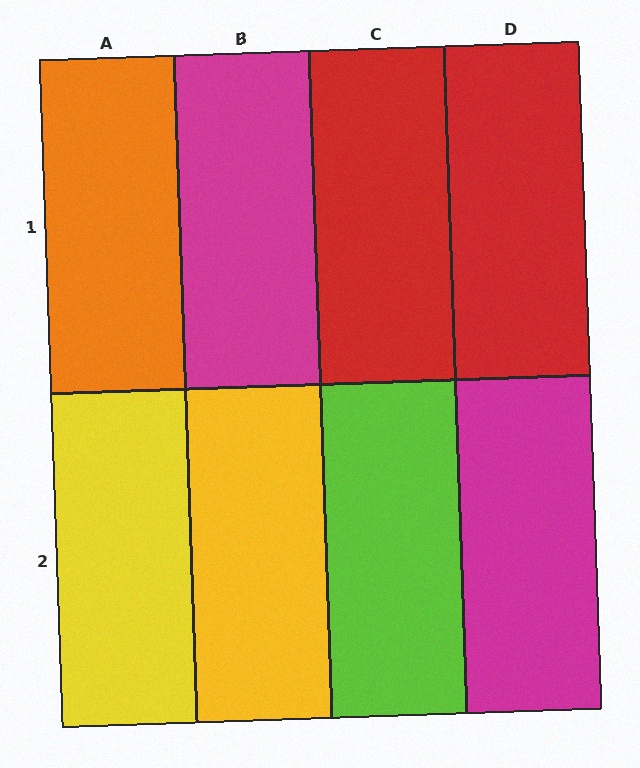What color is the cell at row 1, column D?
Red.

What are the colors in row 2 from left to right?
Yellow, yellow, lime, magenta.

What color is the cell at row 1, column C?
Red.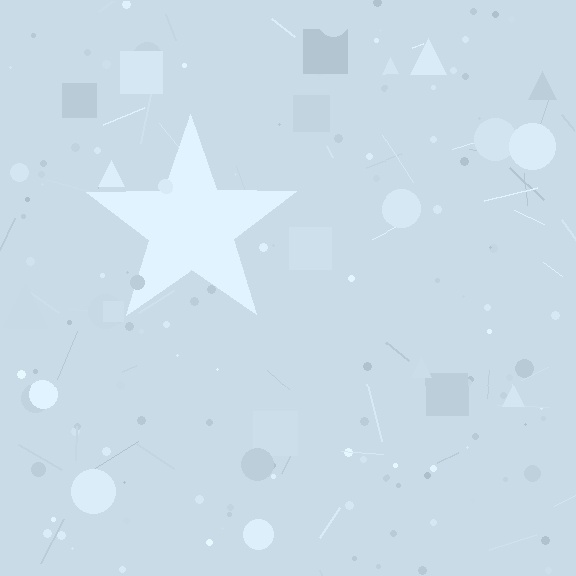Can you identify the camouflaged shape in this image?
The camouflaged shape is a star.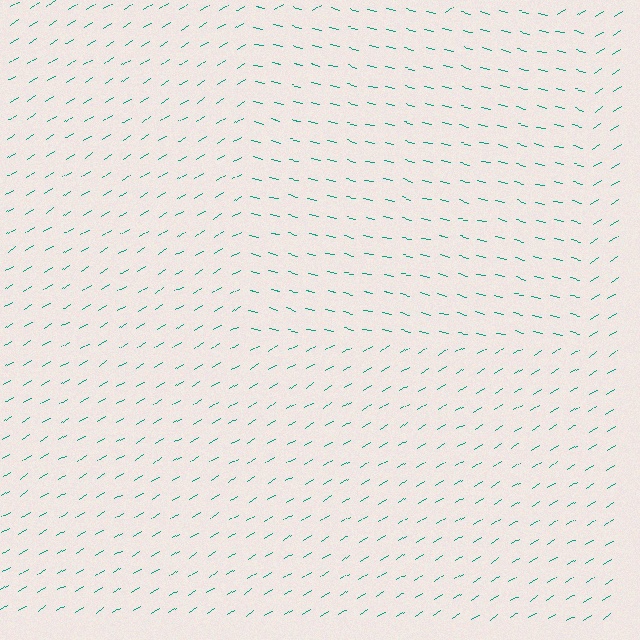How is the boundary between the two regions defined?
The boundary is defined purely by a change in line orientation (approximately 45 degrees difference). All lines are the same color and thickness.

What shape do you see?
I see a rectangle.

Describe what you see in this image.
The image is filled with small teal line segments. A rectangle region in the image has lines oriented differently from the surrounding lines, creating a visible texture boundary.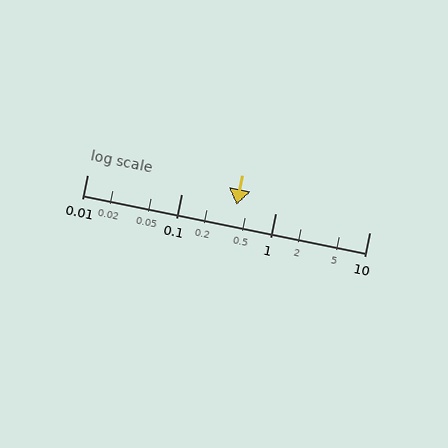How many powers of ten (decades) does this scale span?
The scale spans 3 decades, from 0.01 to 10.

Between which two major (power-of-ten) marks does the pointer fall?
The pointer is between 0.1 and 1.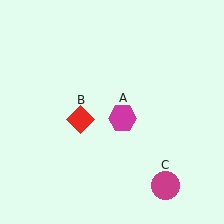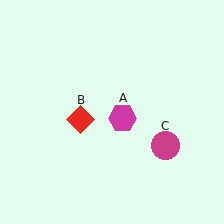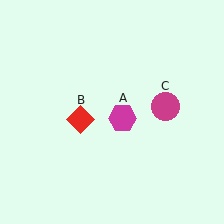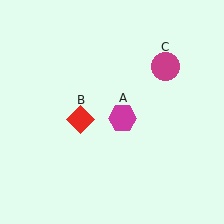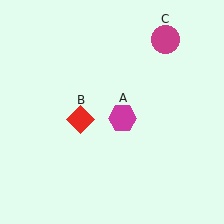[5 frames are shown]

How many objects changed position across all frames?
1 object changed position: magenta circle (object C).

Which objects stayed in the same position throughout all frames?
Magenta hexagon (object A) and red diamond (object B) remained stationary.